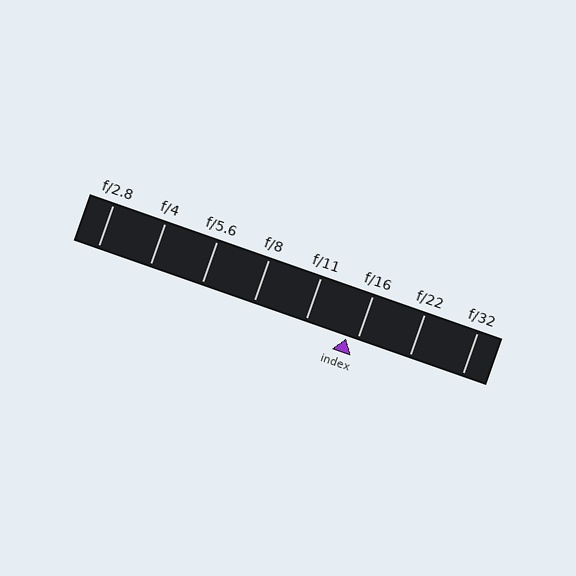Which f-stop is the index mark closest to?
The index mark is closest to f/16.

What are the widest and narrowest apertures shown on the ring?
The widest aperture shown is f/2.8 and the narrowest is f/32.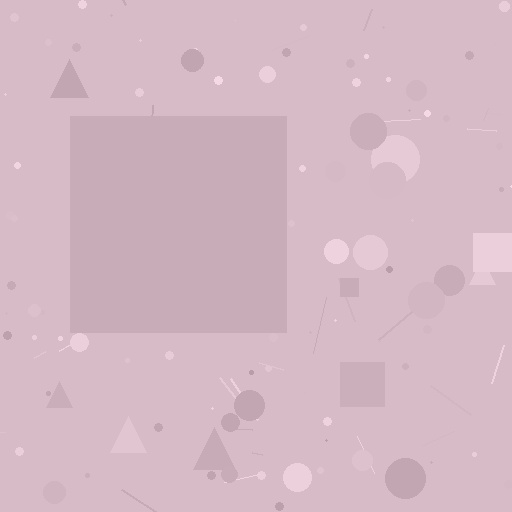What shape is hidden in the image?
A square is hidden in the image.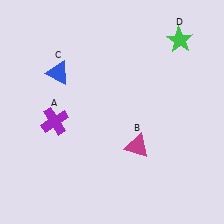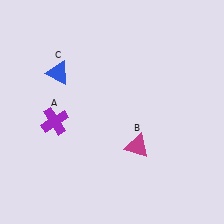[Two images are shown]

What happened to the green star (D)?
The green star (D) was removed in Image 2. It was in the top-right area of Image 1.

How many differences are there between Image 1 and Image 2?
There is 1 difference between the two images.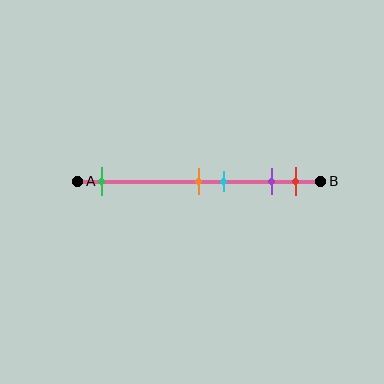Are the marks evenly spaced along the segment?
No, the marks are not evenly spaced.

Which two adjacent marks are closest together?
The orange and cyan marks are the closest adjacent pair.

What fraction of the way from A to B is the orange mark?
The orange mark is approximately 50% (0.5) of the way from A to B.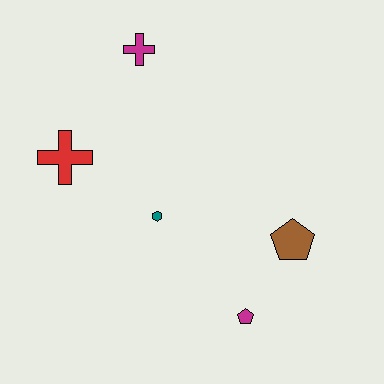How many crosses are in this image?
There are 2 crosses.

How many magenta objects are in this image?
There are 2 magenta objects.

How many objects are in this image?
There are 5 objects.